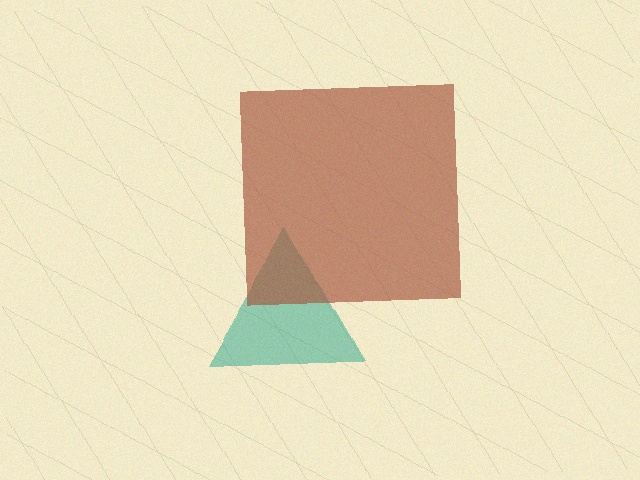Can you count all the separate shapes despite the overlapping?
Yes, there are 2 separate shapes.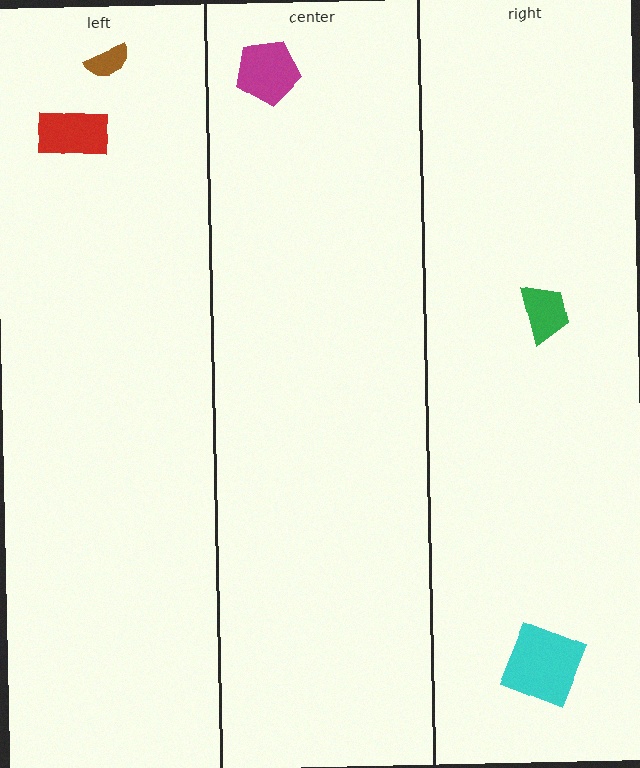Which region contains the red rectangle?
The left region.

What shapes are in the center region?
The magenta pentagon.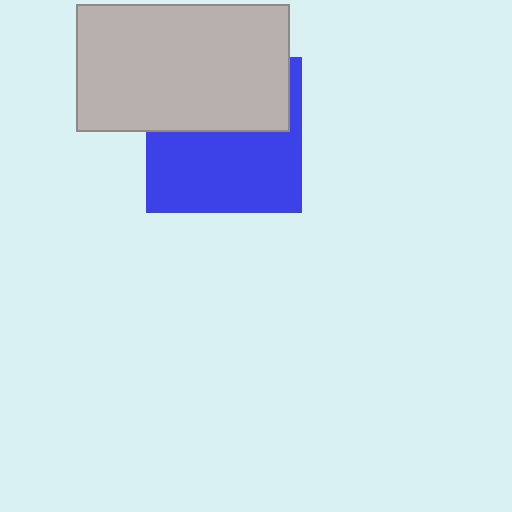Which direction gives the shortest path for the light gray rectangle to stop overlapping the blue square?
Moving up gives the shortest separation.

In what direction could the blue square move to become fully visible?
The blue square could move down. That would shift it out from behind the light gray rectangle entirely.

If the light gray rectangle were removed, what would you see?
You would see the complete blue square.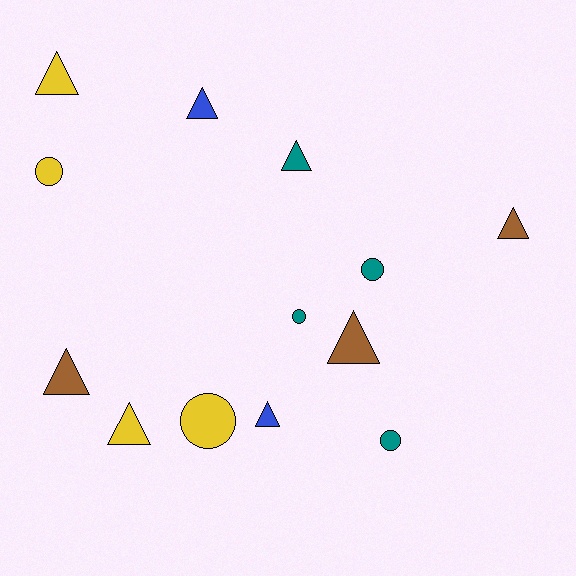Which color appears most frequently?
Yellow, with 4 objects.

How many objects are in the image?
There are 13 objects.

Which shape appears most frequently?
Triangle, with 8 objects.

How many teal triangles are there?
There is 1 teal triangle.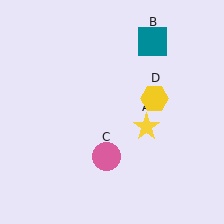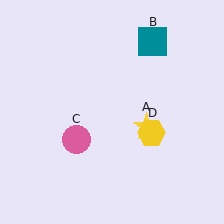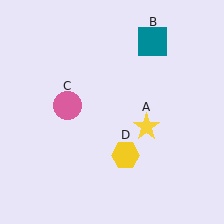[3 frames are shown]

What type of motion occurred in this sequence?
The pink circle (object C), yellow hexagon (object D) rotated clockwise around the center of the scene.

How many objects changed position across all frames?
2 objects changed position: pink circle (object C), yellow hexagon (object D).